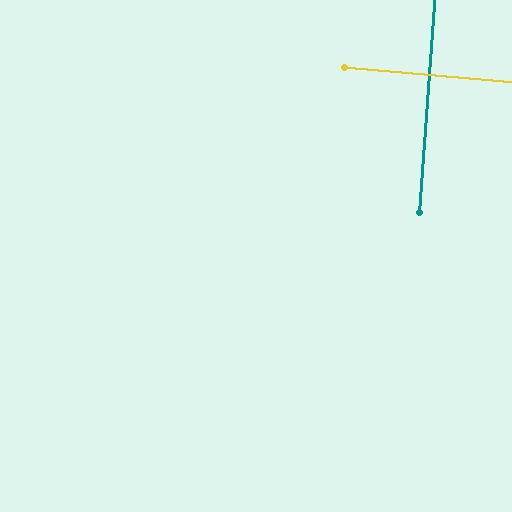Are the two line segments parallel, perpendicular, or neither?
Perpendicular — they meet at approximately 89°.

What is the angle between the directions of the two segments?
Approximately 89 degrees.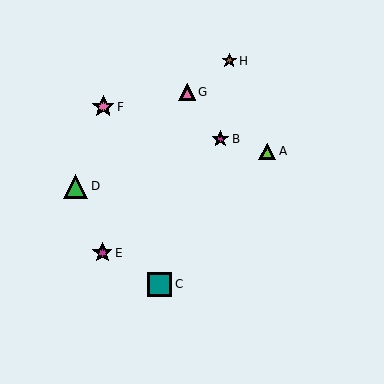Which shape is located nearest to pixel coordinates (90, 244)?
The magenta star (labeled E) at (102, 253) is nearest to that location.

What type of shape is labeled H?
Shape H is a brown star.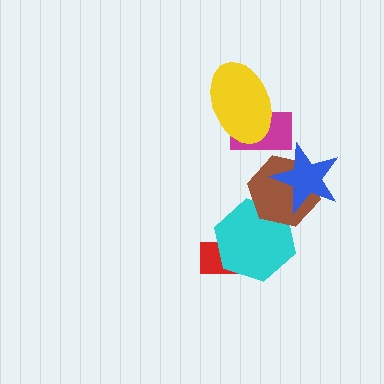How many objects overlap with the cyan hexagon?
2 objects overlap with the cyan hexagon.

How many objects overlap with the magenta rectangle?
1 object overlaps with the magenta rectangle.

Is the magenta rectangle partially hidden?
Yes, it is partially covered by another shape.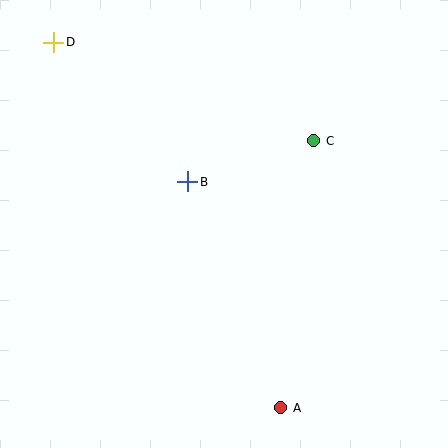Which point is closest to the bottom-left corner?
Point A is closest to the bottom-left corner.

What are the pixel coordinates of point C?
Point C is at (314, 141).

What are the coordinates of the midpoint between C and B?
The midpoint between C and B is at (251, 161).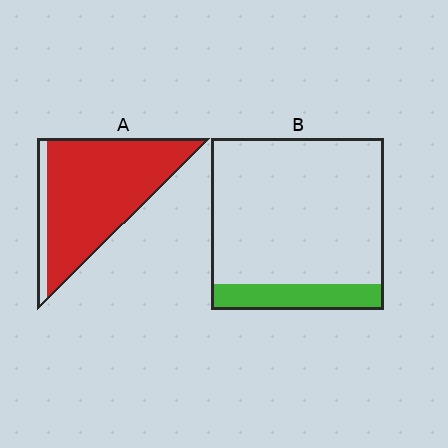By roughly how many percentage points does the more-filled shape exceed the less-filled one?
By roughly 75 percentage points (A over B).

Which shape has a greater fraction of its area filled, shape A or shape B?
Shape A.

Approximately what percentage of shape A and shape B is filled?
A is approximately 90% and B is approximately 15%.